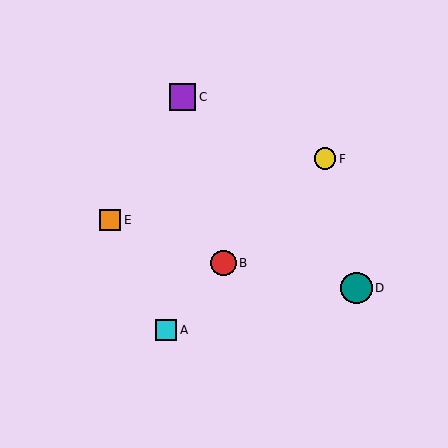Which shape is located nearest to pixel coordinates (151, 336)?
The cyan square (labeled A) at (166, 330) is nearest to that location.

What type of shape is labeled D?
Shape D is a teal circle.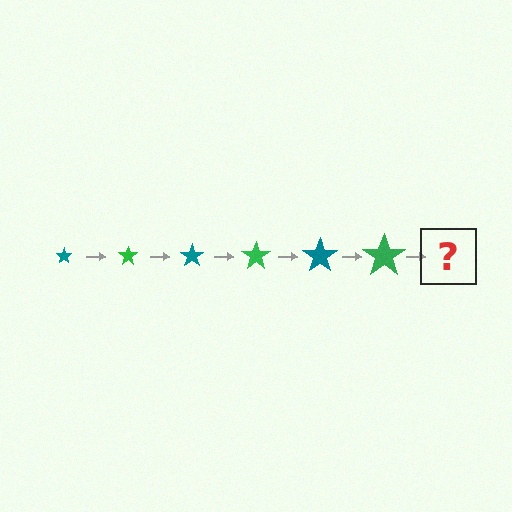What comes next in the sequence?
The next element should be a teal star, larger than the previous one.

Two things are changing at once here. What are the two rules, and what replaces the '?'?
The two rules are that the star grows larger each step and the color cycles through teal and green. The '?' should be a teal star, larger than the previous one.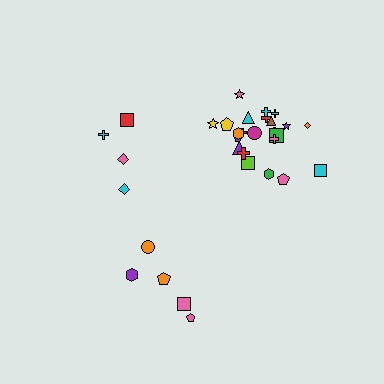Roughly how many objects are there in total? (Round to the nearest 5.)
Roughly 35 objects in total.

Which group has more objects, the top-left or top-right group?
The top-right group.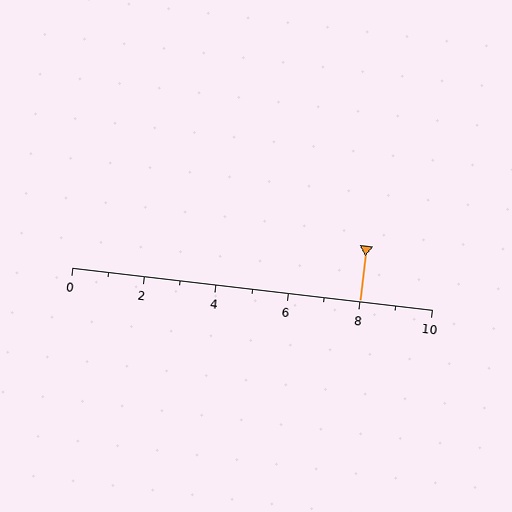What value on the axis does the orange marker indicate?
The marker indicates approximately 8.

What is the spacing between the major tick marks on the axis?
The major ticks are spaced 2 apart.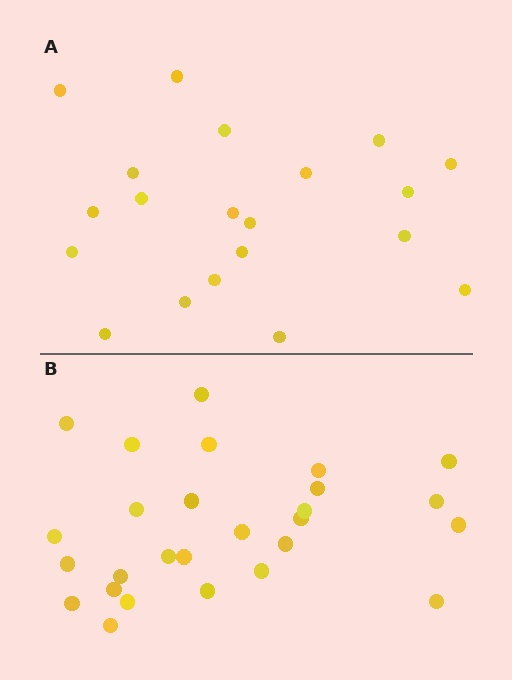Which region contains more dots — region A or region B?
Region B (the bottom region) has more dots.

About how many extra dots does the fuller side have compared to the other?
Region B has roughly 8 or so more dots than region A.